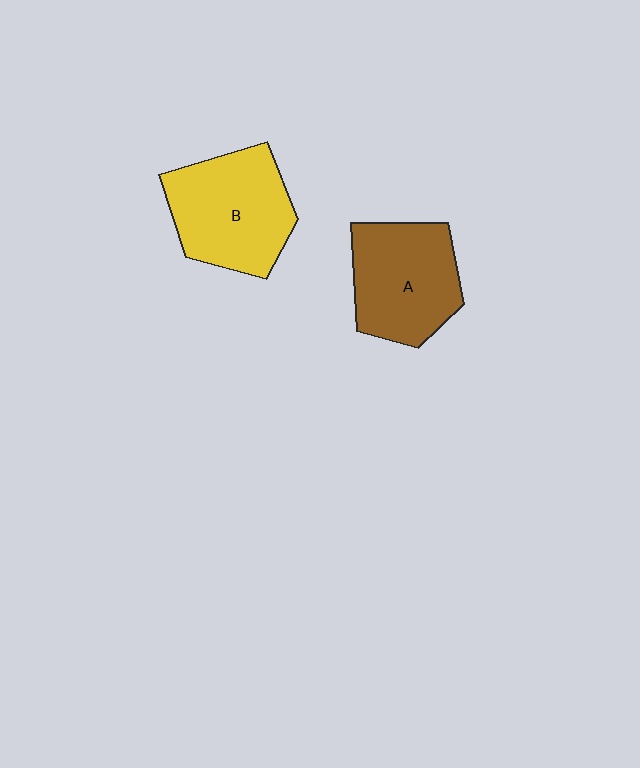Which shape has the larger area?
Shape B (yellow).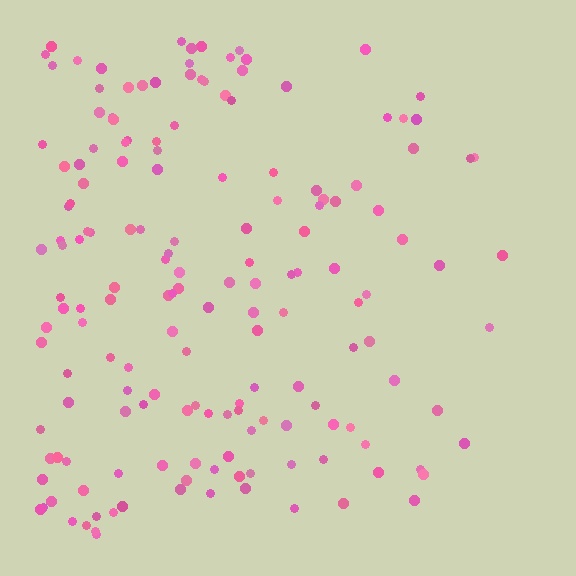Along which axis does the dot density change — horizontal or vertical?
Horizontal.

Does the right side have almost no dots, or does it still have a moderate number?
Still a moderate number, just noticeably fewer than the left.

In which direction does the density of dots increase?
From right to left, with the left side densest.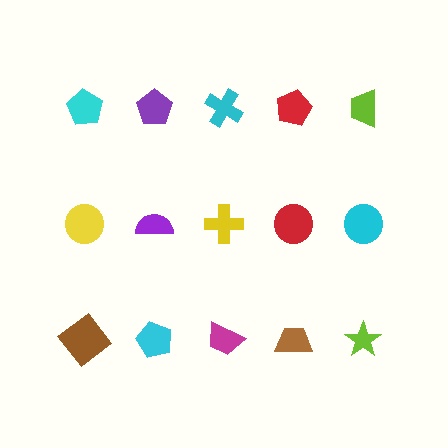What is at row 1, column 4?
A red pentagon.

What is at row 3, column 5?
A lime star.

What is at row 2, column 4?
A red circle.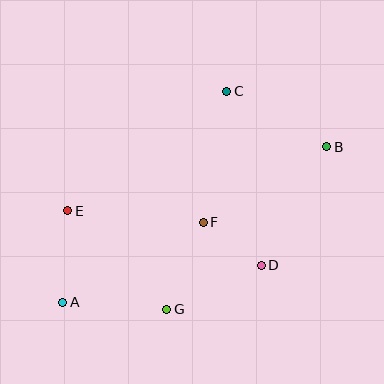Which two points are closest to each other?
Points D and F are closest to each other.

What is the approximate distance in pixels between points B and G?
The distance between B and G is approximately 229 pixels.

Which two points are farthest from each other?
Points A and B are farthest from each other.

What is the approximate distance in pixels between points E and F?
The distance between E and F is approximately 136 pixels.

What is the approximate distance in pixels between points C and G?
The distance between C and G is approximately 226 pixels.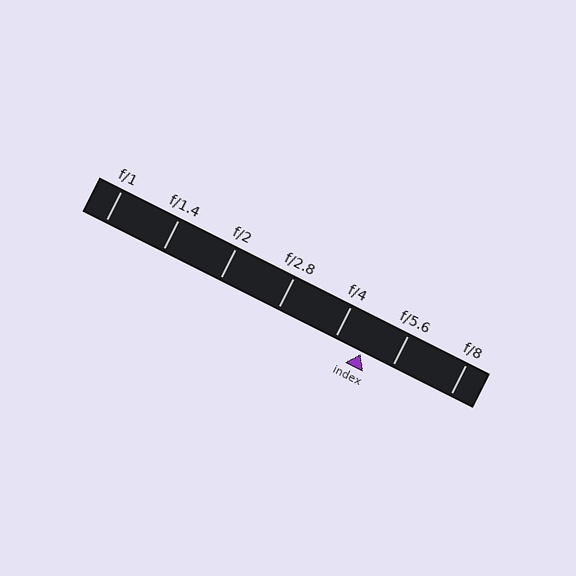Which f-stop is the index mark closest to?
The index mark is closest to f/4.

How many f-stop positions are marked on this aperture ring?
There are 7 f-stop positions marked.